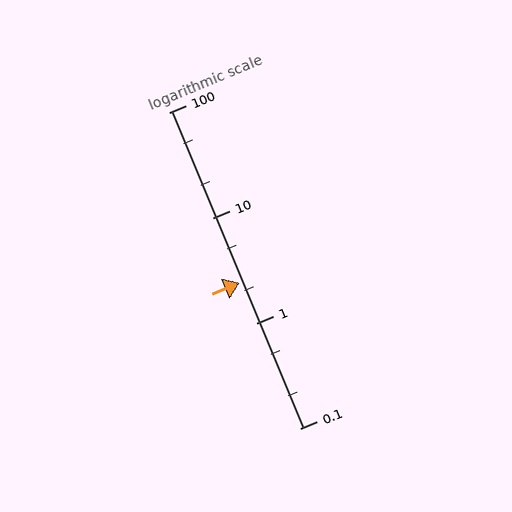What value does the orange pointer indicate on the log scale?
The pointer indicates approximately 2.4.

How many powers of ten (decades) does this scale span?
The scale spans 3 decades, from 0.1 to 100.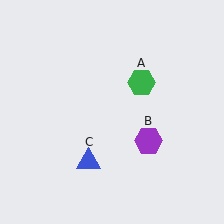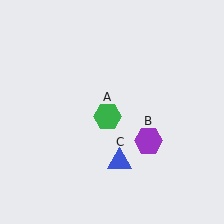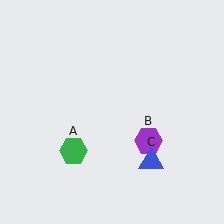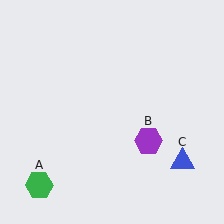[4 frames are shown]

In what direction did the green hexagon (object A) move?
The green hexagon (object A) moved down and to the left.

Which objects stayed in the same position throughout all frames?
Purple hexagon (object B) remained stationary.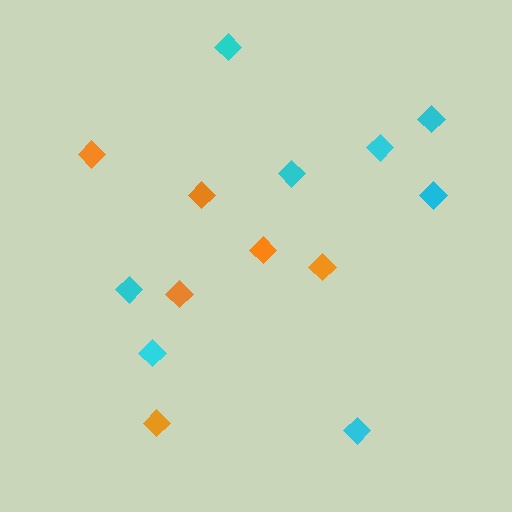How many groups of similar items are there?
There are 2 groups: one group of orange diamonds (6) and one group of cyan diamonds (8).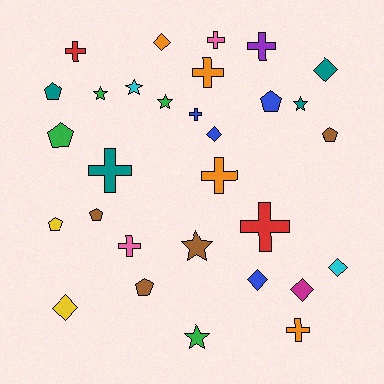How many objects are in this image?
There are 30 objects.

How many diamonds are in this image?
There are 7 diamonds.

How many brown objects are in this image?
There are 4 brown objects.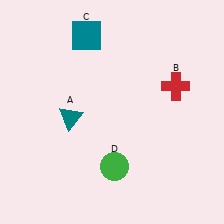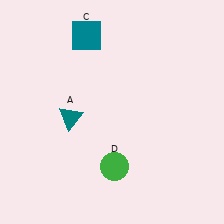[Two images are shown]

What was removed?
The red cross (B) was removed in Image 2.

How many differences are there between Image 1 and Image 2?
There is 1 difference between the two images.